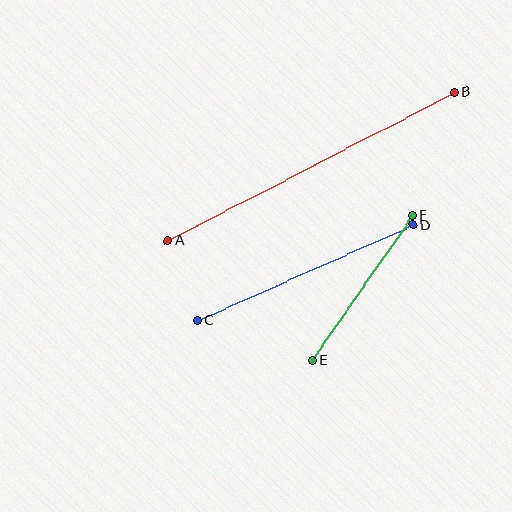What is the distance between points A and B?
The distance is approximately 323 pixels.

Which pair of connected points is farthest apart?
Points A and B are farthest apart.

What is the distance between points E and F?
The distance is approximately 177 pixels.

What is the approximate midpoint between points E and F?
The midpoint is at approximately (362, 288) pixels.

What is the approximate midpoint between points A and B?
The midpoint is at approximately (311, 166) pixels.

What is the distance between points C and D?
The distance is approximately 235 pixels.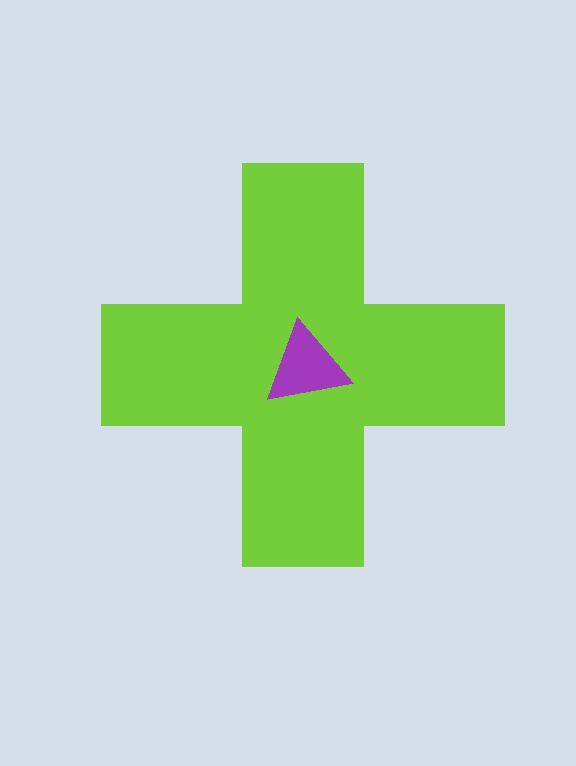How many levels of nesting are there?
2.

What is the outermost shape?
The lime cross.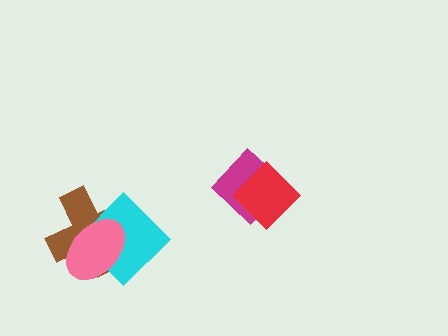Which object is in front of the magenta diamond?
The red diamond is in front of the magenta diamond.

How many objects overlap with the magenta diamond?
1 object overlaps with the magenta diamond.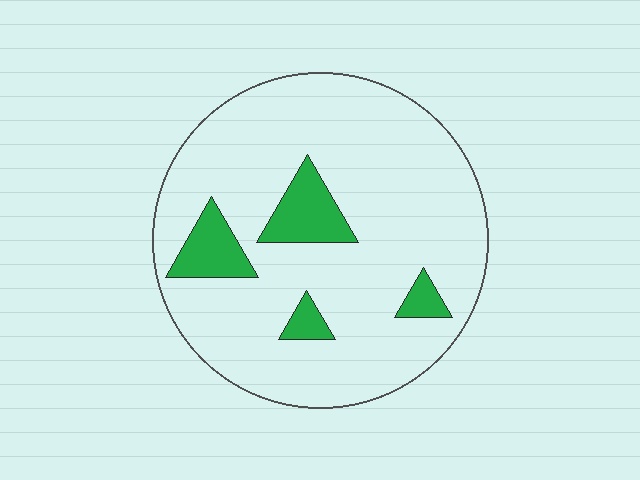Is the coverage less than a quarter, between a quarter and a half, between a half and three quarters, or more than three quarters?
Less than a quarter.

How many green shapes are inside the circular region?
4.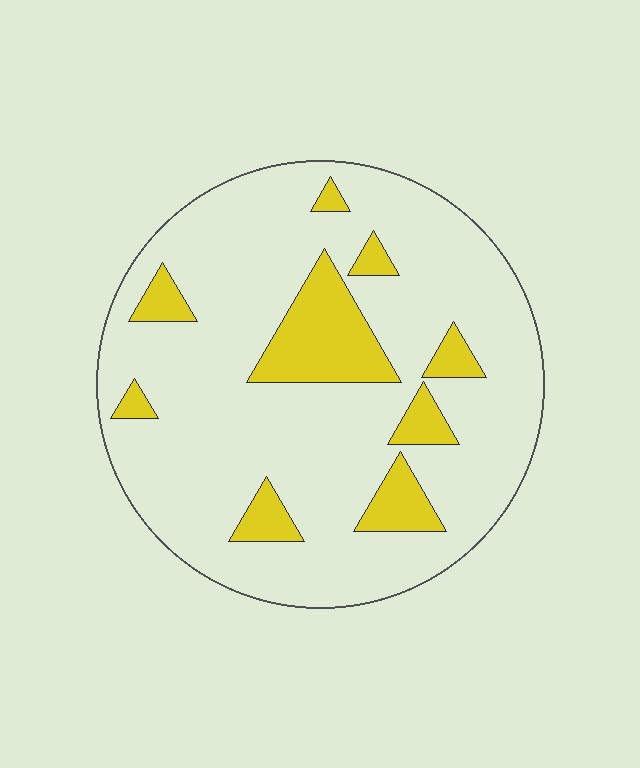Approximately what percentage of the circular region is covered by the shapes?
Approximately 15%.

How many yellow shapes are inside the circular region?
9.